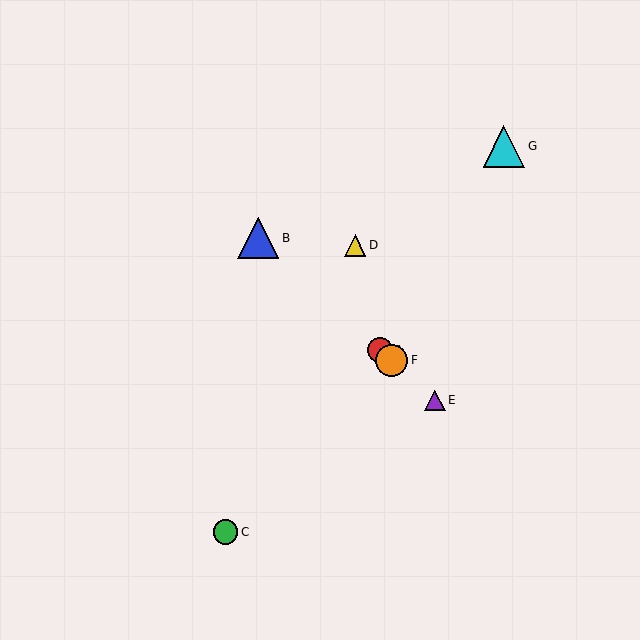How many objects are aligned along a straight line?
4 objects (A, B, E, F) are aligned along a straight line.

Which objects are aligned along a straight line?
Objects A, B, E, F are aligned along a straight line.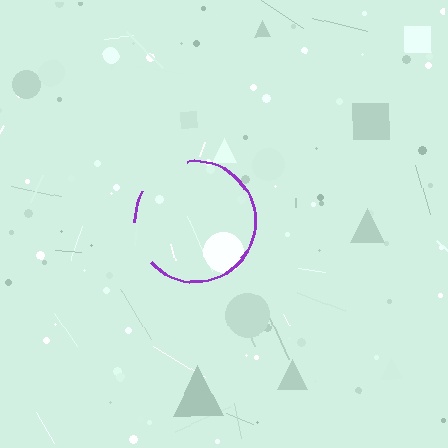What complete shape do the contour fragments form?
The contour fragments form a circle.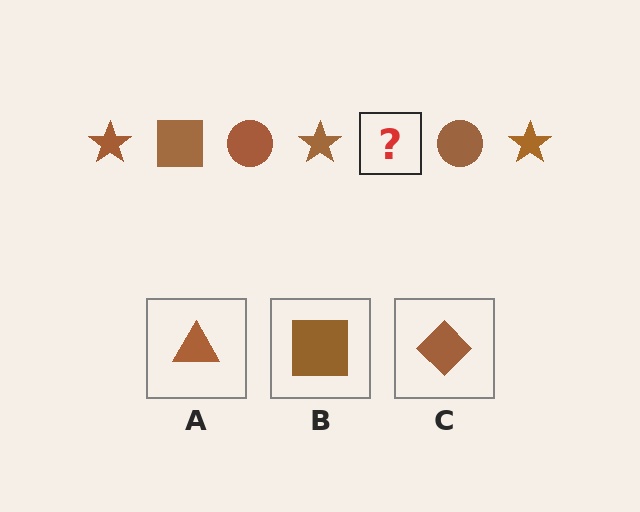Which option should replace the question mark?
Option B.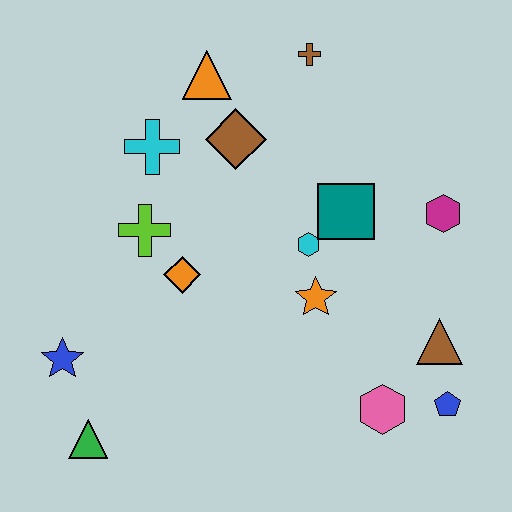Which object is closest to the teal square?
The cyan hexagon is closest to the teal square.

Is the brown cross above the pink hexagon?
Yes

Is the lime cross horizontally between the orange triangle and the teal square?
No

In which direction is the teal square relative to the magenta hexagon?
The teal square is to the left of the magenta hexagon.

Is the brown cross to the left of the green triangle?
No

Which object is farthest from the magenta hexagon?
The green triangle is farthest from the magenta hexagon.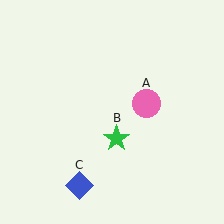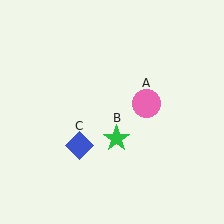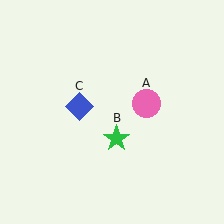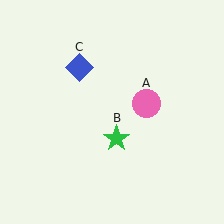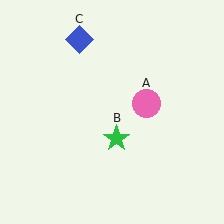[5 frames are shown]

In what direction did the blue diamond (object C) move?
The blue diamond (object C) moved up.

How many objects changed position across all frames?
1 object changed position: blue diamond (object C).